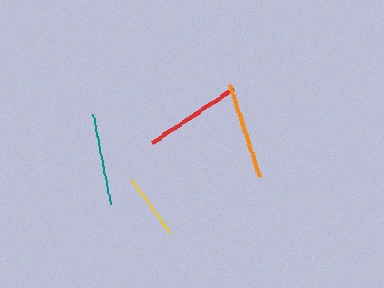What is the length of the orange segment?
The orange segment is approximately 96 pixels long.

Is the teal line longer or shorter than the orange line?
The orange line is longer than the teal line.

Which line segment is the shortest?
The yellow line is the shortest at approximately 66 pixels.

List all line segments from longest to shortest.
From longest to shortest: red, orange, teal, yellow.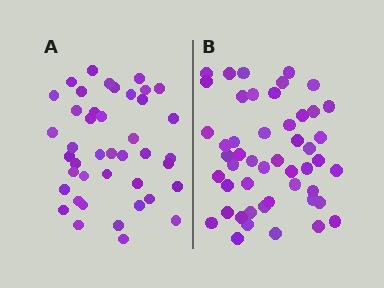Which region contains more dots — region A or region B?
Region B (the right region) has more dots.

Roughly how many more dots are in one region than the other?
Region B has roughly 8 or so more dots than region A.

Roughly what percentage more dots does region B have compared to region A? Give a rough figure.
About 15% more.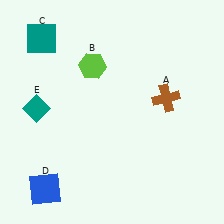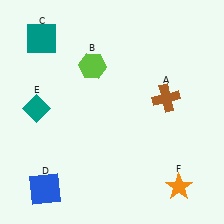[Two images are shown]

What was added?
An orange star (F) was added in Image 2.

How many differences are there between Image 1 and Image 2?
There is 1 difference between the two images.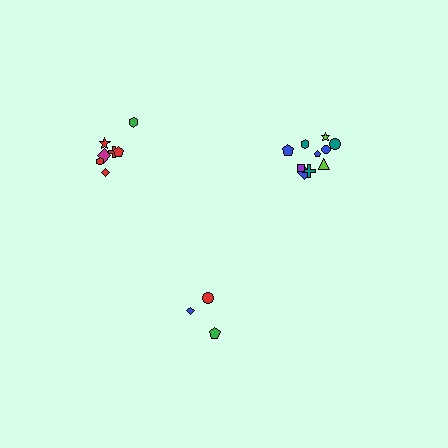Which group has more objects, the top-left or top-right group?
The top-right group.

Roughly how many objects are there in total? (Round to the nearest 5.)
Roughly 20 objects in total.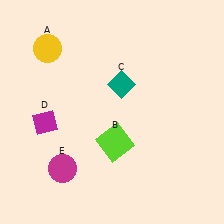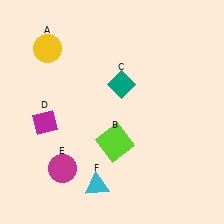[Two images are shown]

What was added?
A cyan triangle (F) was added in Image 2.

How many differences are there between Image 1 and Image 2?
There is 1 difference between the two images.